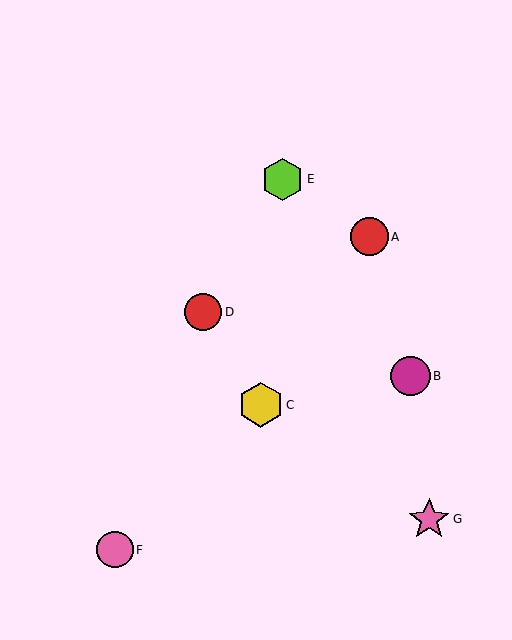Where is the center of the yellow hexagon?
The center of the yellow hexagon is at (261, 405).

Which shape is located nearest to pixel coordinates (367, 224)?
The red circle (labeled A) at (369, 237) is nearest to that location.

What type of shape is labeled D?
Shape D is a red circle.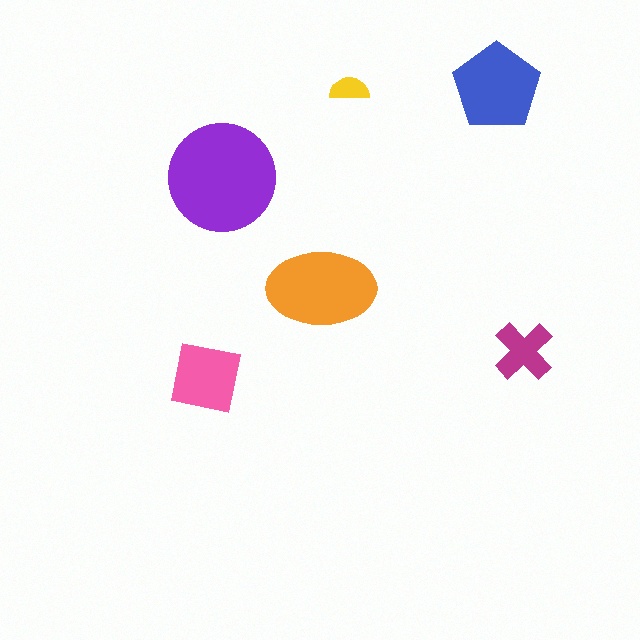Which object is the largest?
The purple circle.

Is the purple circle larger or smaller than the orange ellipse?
Larger.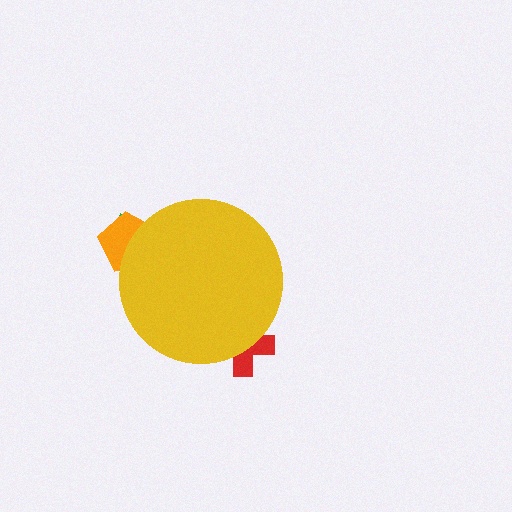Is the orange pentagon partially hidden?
Yes, the orange pentagon is partially hidden behind the yellow circle.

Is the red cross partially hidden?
Yes, the red cross is partially hidden behind the yellow circle.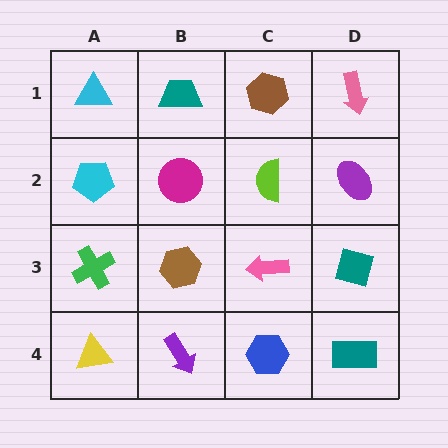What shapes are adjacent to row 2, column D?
A pink arrow (row 1, column D), a teal diamond (row 3, column D), a lime semicircle (row 2, column C).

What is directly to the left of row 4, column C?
A purple arrow.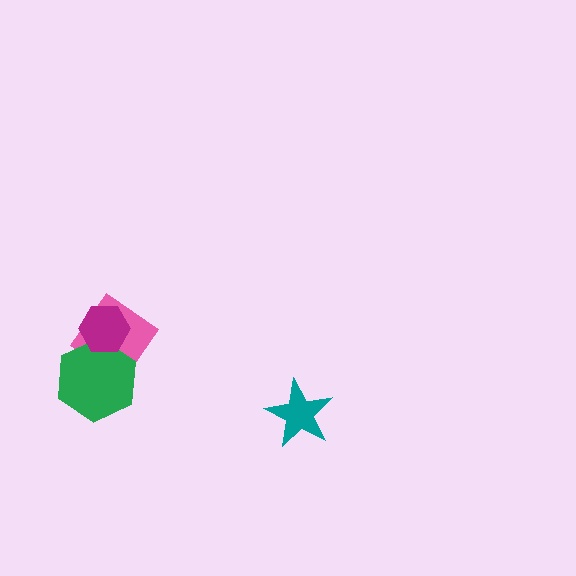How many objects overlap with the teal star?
0 objects overlap with the teal star.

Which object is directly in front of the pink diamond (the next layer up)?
The green hexagon is directly in front of the pink diamond.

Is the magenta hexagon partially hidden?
No, no other shape covers it.